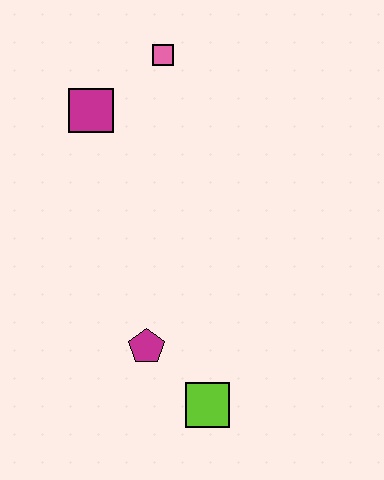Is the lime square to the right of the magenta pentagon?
Yes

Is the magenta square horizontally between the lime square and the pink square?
No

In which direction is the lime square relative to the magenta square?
The lime square is below the magenta square.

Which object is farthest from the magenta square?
The lime square is farthest from the magenta square.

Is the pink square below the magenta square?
No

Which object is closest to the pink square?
The magenta square is closest to the pink square.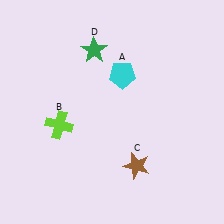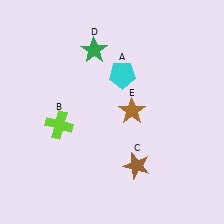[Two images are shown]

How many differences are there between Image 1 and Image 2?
There is 1 difference between the two images.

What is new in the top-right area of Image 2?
A brown star (E) was added in the top-right area of Image 2.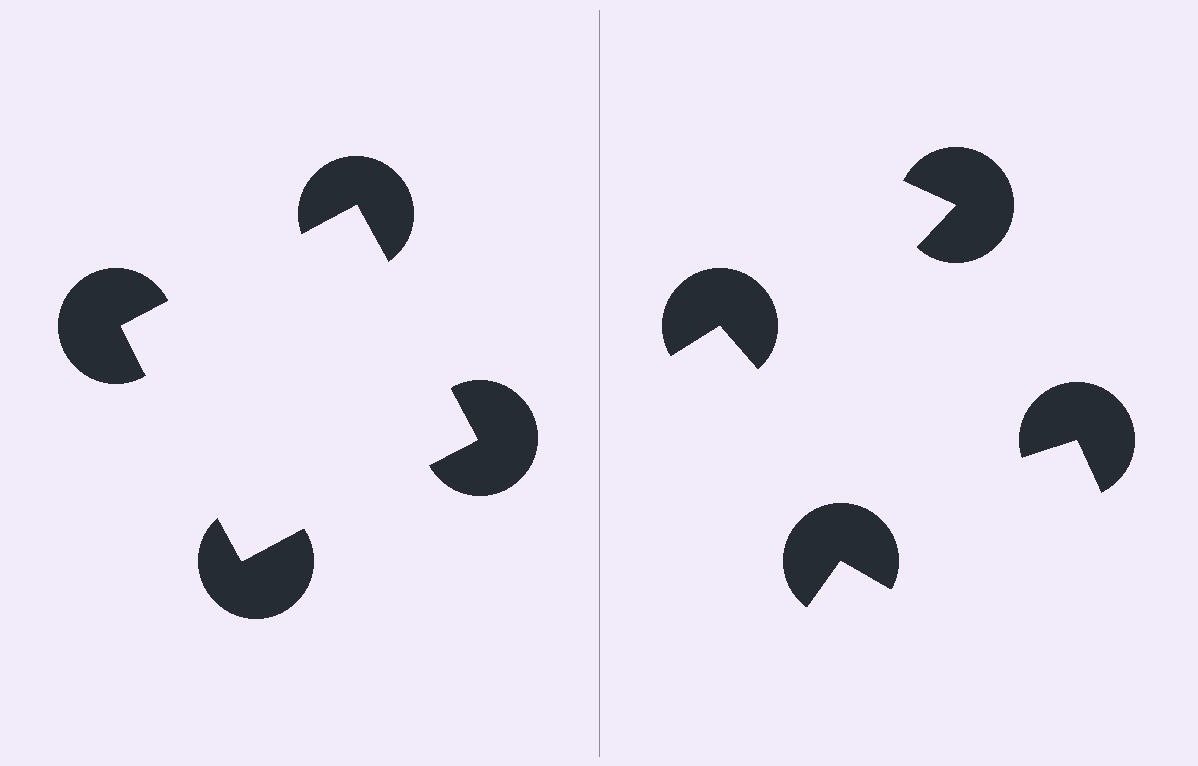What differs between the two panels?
The pac-man discs are positioned identically on both sides; only the wedge orientations differ. On the left they align to a square; on the right they are misaligned.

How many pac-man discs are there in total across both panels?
8 — 4 on each side.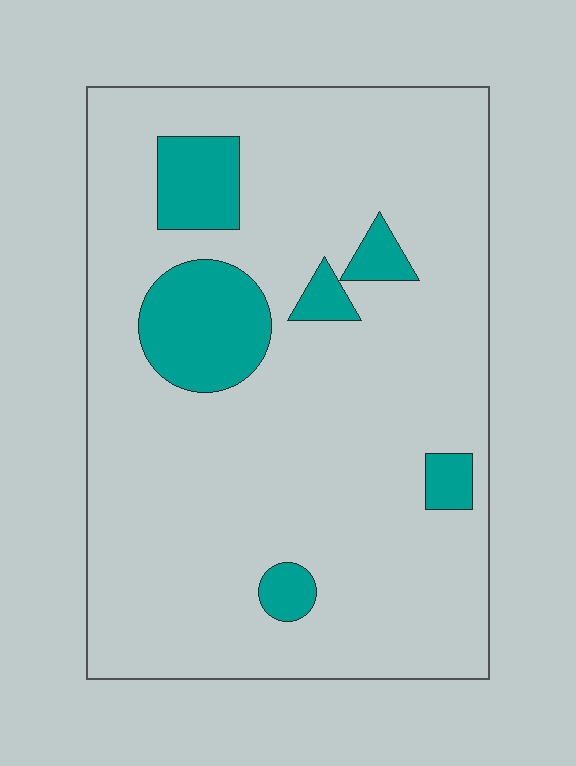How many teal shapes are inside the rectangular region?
6.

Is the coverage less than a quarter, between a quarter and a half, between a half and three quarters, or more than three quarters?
Less than a quarter.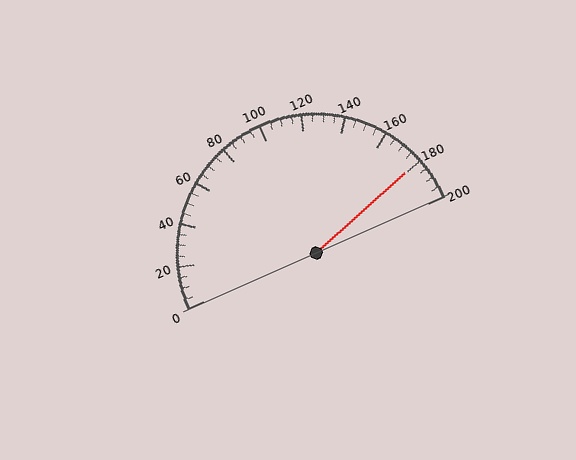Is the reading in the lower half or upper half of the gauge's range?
The reading is in the upper half of the range (0 to 200).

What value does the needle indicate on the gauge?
The needle indicates approximately 180.